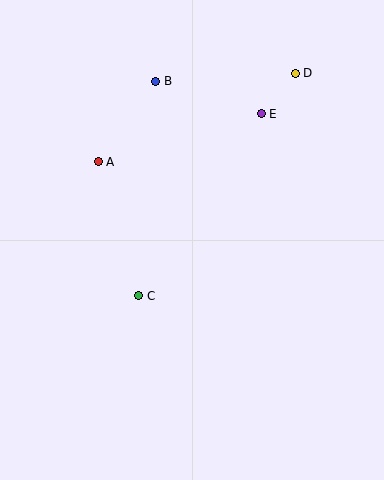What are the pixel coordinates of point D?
Point D is at (295, 73).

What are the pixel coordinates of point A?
Point A is at (98, 162).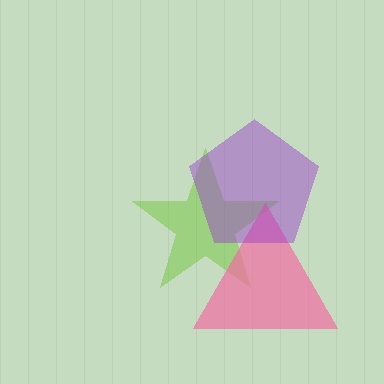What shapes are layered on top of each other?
The layered shapes are: a lime star, a pink triangle, a purple pentagon.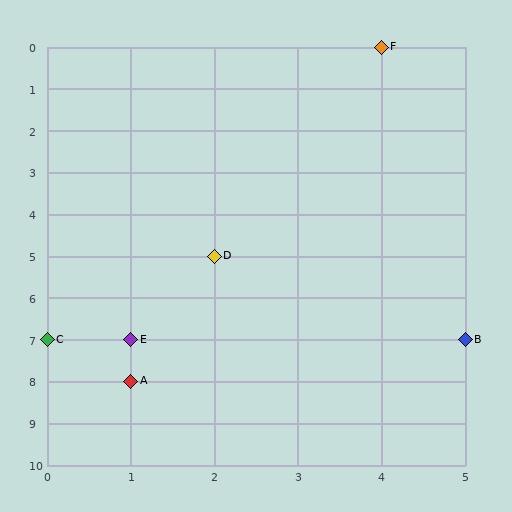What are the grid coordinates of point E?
Point E is at grid coordinates (1, 7).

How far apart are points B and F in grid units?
Points B and F are 1 column and 7 rows apart (about 7.1 grid units diagonally).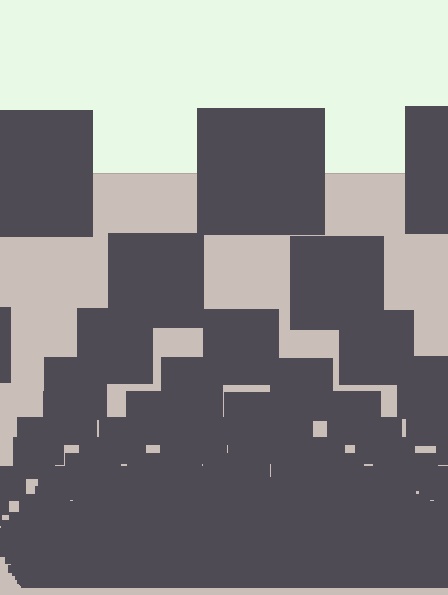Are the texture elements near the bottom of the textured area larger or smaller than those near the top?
Smaller. The gradient is inverted — elements near the bottom are smaller and denser.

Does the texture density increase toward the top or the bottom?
Density increases toward the bottom.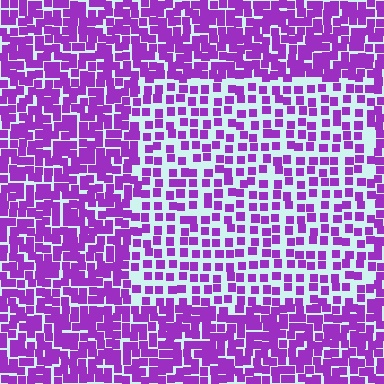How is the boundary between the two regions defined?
The boundary is defined by a change in element density (approximately 1.8x ratio). All elements are the same color, size, and shape.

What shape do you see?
I see a rectangle.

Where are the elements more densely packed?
The elements are more densely packed outside the rectangle boundary.